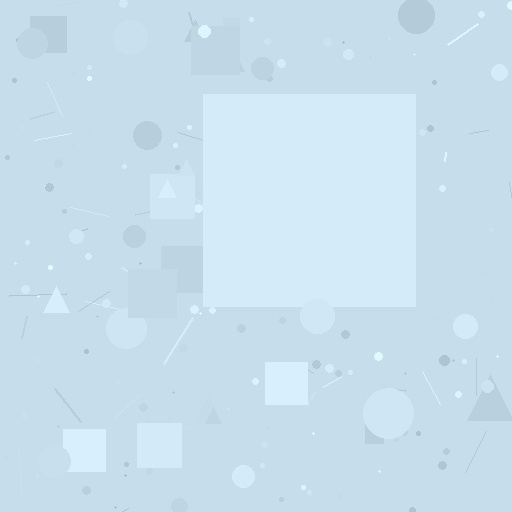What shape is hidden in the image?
A square is hidden in the image.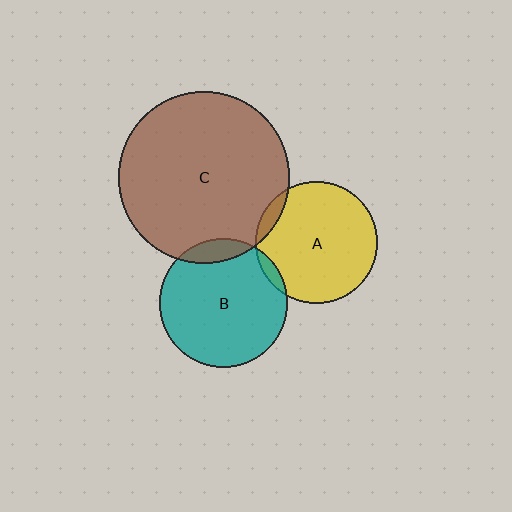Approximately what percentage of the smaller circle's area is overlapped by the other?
Approximately 5%.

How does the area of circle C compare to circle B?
Approximately 1.8 times.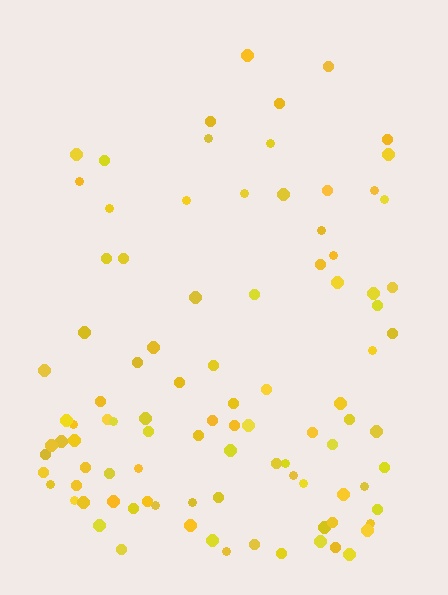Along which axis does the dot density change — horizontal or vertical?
Vertical.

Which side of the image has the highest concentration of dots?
The bottom.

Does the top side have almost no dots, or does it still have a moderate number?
Still a moderate number, just noticeably fewer than the bottom.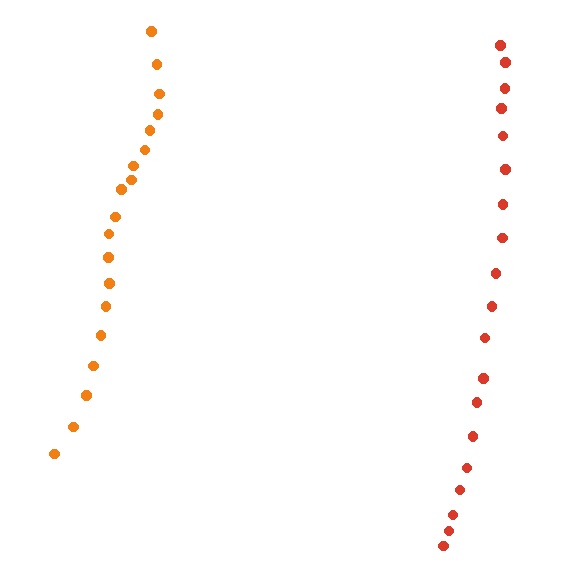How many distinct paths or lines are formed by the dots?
There are 2 distinct paths.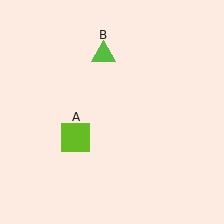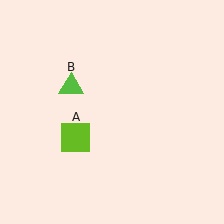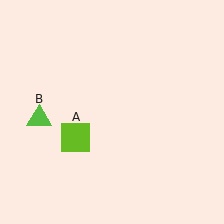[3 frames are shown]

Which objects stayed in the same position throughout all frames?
Lime square (object A) remained stationary.